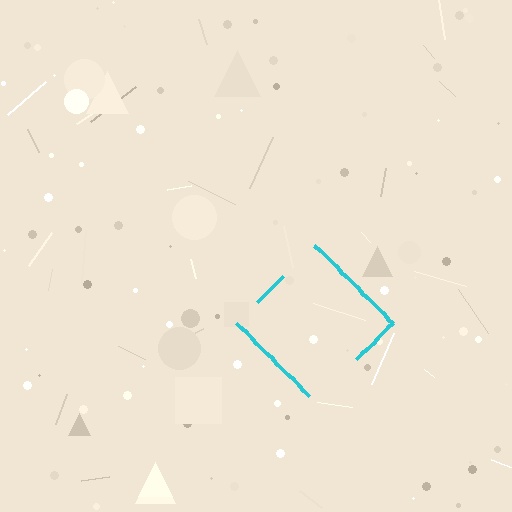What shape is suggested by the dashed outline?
The dashed outline suggests a diamond.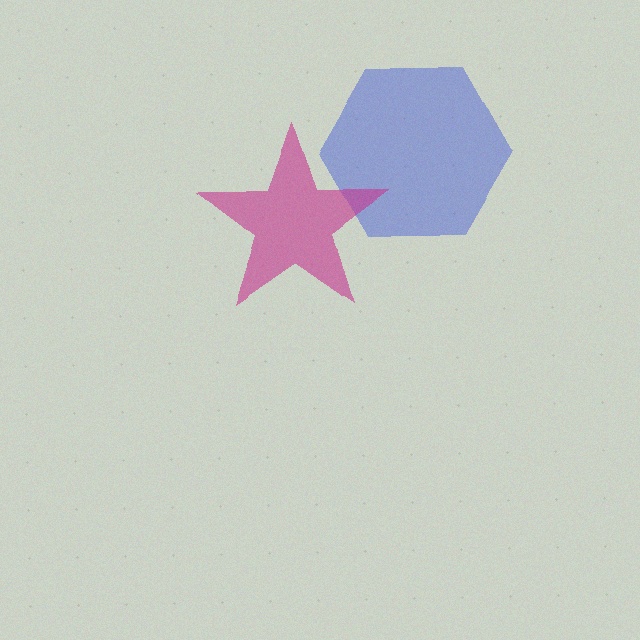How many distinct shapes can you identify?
There are 2 distinct shapes: a blue hexagon, a magenta star.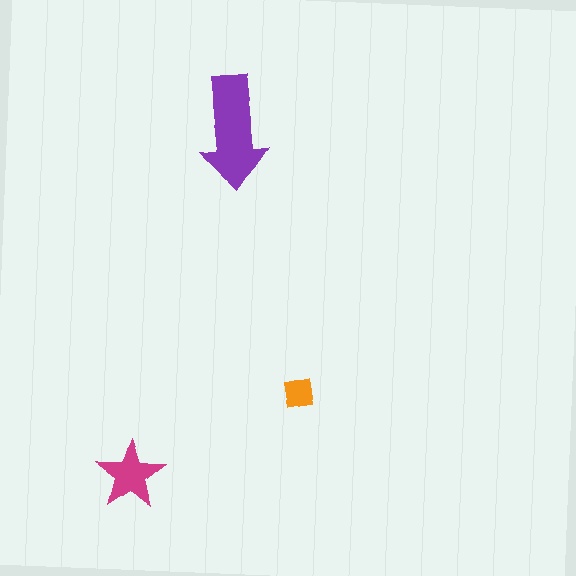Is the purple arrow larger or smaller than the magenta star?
Larger.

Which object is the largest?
The purple arrow.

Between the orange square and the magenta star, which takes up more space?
The magenta star.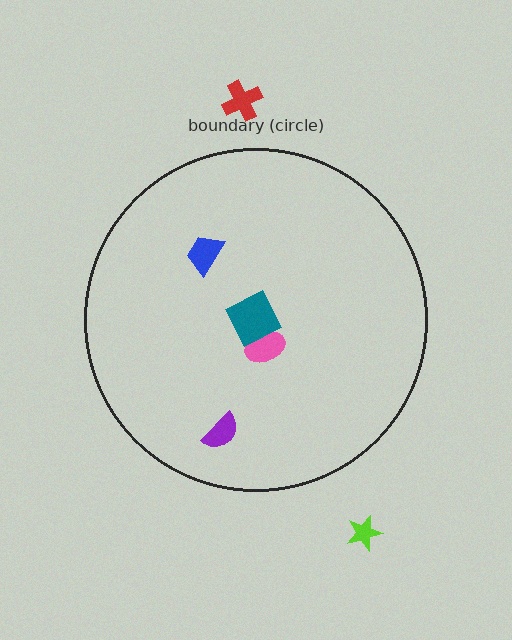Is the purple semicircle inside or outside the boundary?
Inside.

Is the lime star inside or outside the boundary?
Outside.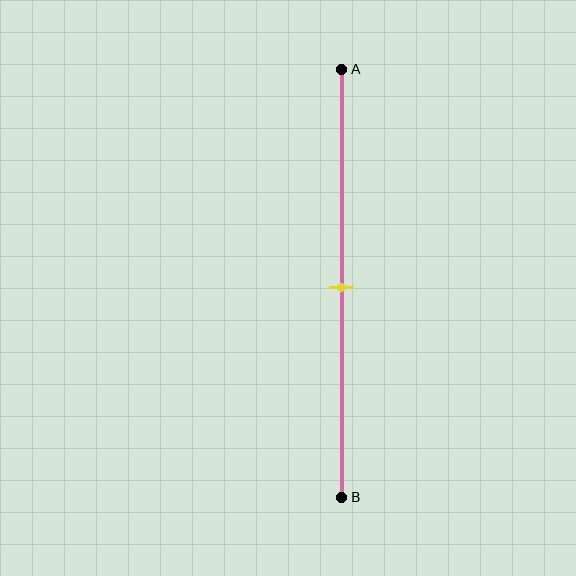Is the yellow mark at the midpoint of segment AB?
Yes, the mark is approximately at the midpoint.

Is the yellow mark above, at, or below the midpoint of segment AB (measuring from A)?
The yellow mark is approximately at the midpoint of segment AB.